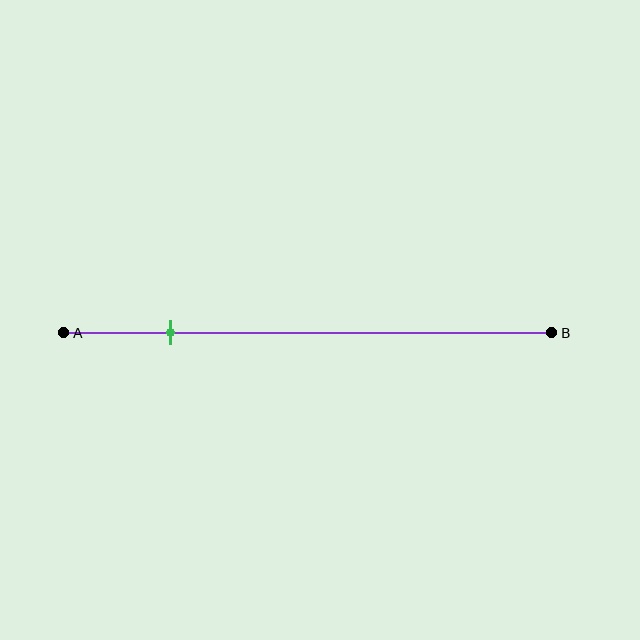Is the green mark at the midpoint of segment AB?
No, the mark is at about 20% from A, not at the 50% midpoint.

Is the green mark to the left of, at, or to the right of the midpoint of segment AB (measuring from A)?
The green mark is to the left of the midpoint of segment AB.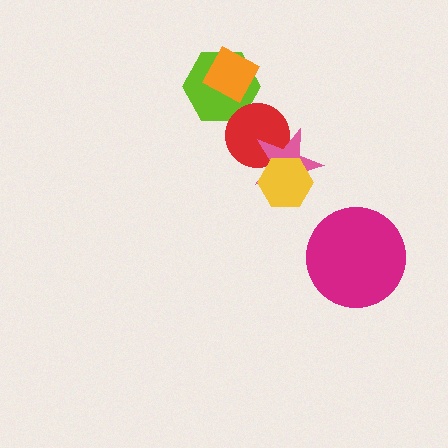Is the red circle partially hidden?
Yes, it is partially covered by another shape.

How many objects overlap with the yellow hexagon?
1 object overlaps with the yellow hexagon.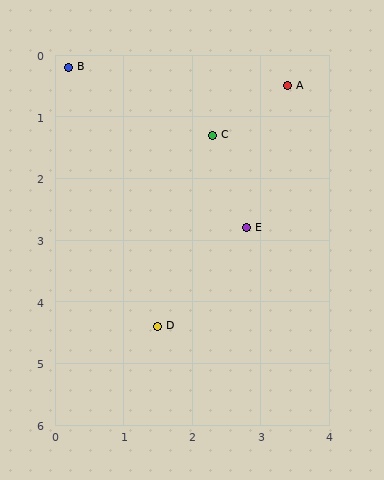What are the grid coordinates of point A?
Point A is at approximately (3.4, 0.5).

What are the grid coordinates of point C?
Point C is at approximately (2.3, 1.3).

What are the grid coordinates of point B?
Point B is at approximately (0.2, 0.2).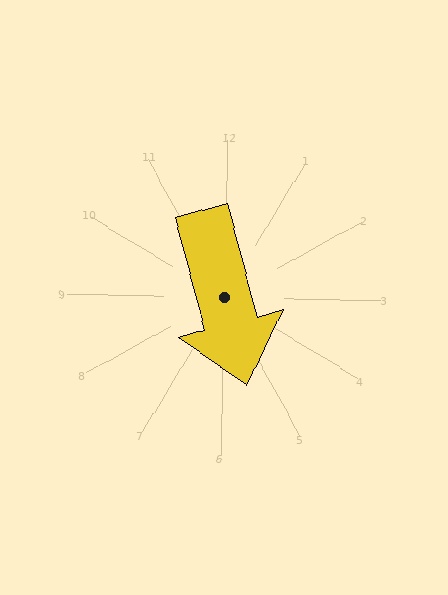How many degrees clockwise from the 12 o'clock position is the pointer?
Approximately 164 degrees.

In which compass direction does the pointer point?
South.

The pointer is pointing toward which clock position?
Roughly 5 o'clock.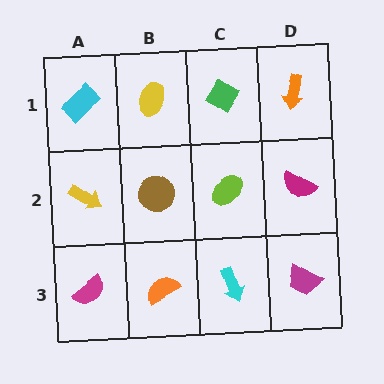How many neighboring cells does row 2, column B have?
4.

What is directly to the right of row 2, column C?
A magenta semicircle.